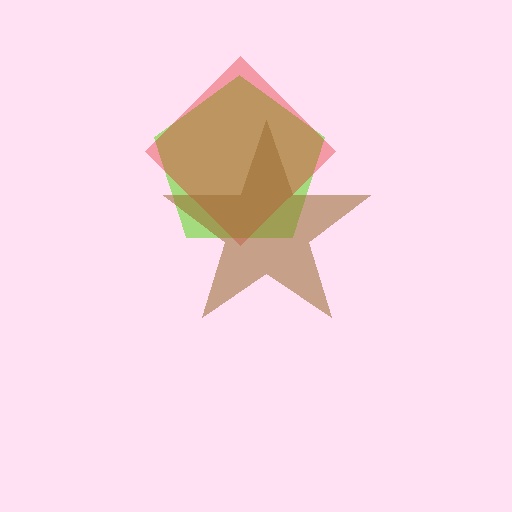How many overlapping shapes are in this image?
There are 3 overlapping shapes in the image.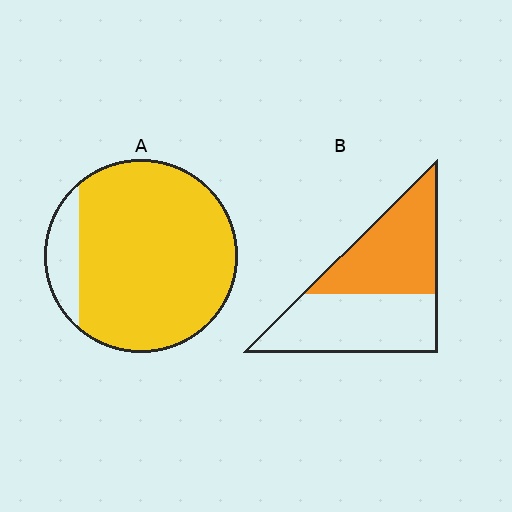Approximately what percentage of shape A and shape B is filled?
A is approximately 90% and B is approximately 50%.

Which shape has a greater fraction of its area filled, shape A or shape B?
Shape A.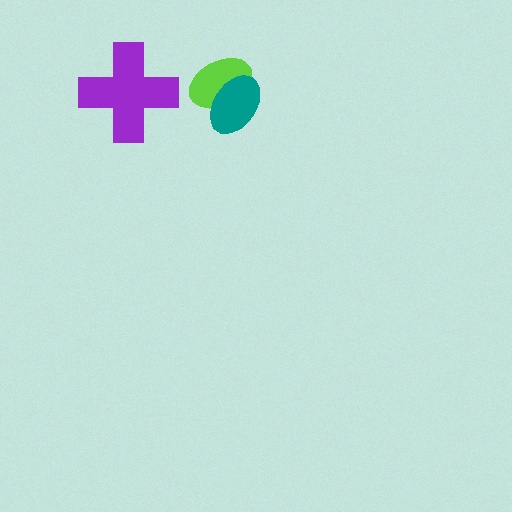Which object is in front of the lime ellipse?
The teal ellipse is in front of the lime ellipse.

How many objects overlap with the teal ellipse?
1 object overlaps with the teal ellipse.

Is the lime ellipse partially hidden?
Yes, it is partially covered by another shape.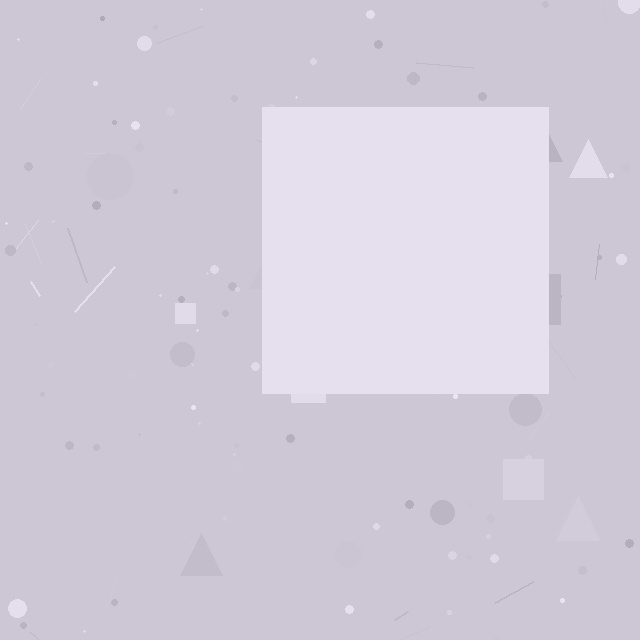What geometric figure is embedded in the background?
A square is embedded in the background.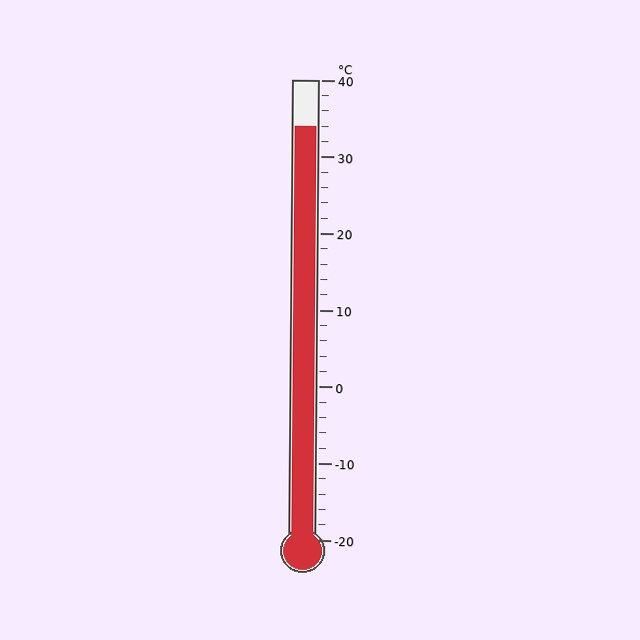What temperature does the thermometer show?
The thermometer shows approximately 34°C.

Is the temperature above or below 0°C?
The temperature is above 0°C.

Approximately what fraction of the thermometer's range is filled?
The thermometer is filled to approximately 90% of its range.